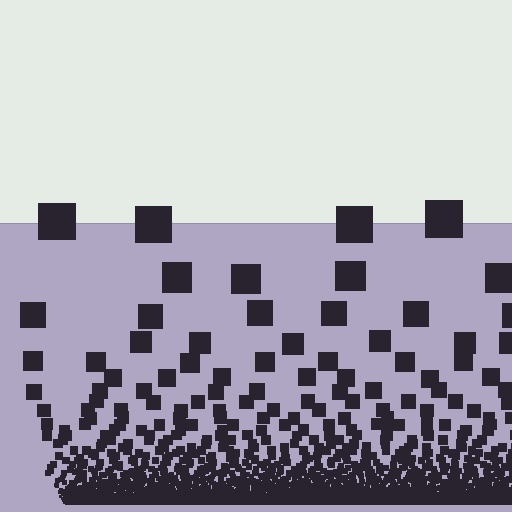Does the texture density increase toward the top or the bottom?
Density increases toward the bottom.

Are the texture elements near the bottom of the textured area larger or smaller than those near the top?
Smaller. The gradient is inverted — elements near the bottom are smaller and denser.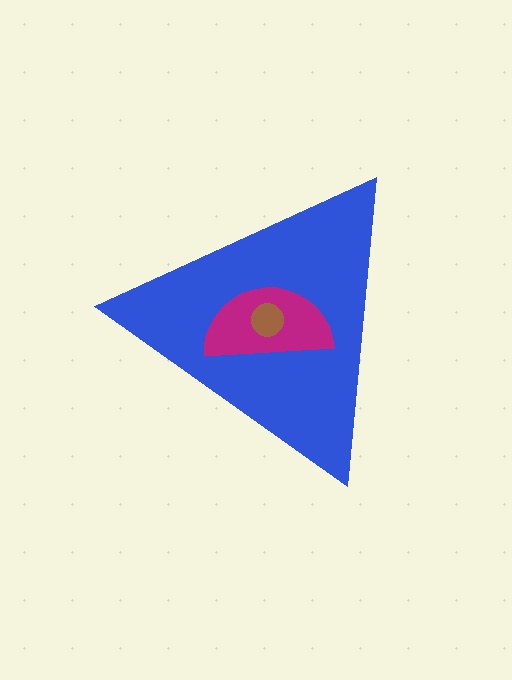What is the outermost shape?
The blue triangle.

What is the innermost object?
The brown circle.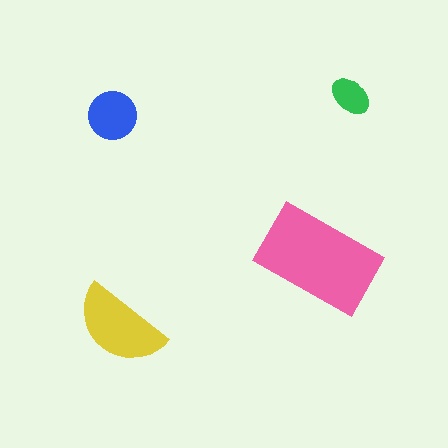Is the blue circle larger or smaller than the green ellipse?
Larger.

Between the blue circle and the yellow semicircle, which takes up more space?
The yellow semicircle.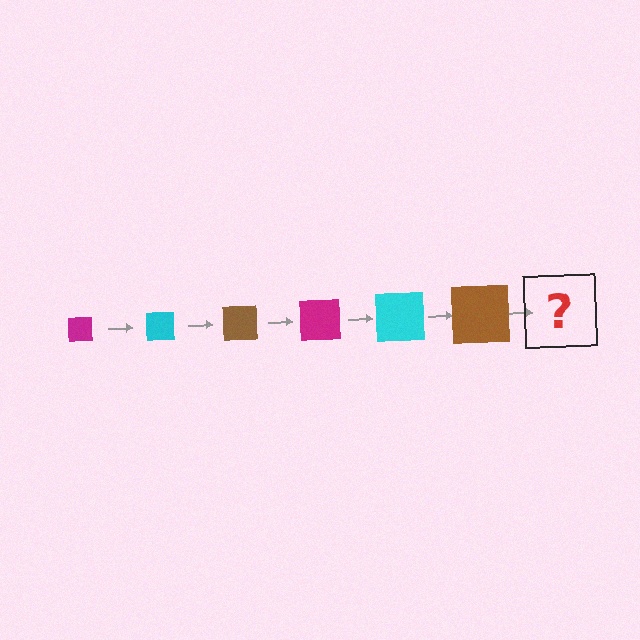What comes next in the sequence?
The next element should be a magenta square, larger than the previous one.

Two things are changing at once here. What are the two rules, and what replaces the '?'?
The two rules are that the square grows larger each step and the color cycles through magenta, cyan, and brown. The '?' should be a magenta square, larger than the previous one.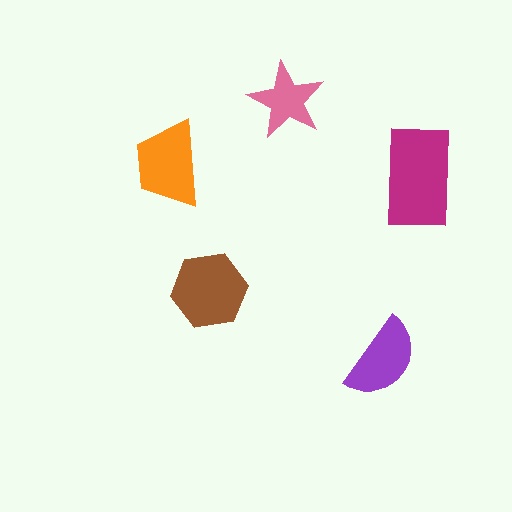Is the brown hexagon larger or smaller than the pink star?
Larger.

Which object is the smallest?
The pink star.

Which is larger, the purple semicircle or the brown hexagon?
The brown hexagon.